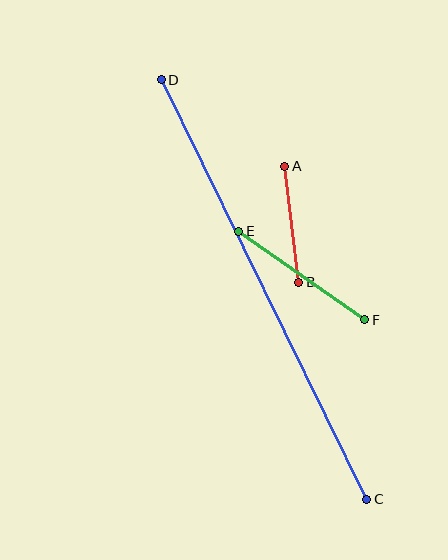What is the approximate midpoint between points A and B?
The midpoint is at approximately (292, 224) pixels.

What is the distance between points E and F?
The distance is approximately 154 pixels.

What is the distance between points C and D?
The distance is approximately 467 pixels.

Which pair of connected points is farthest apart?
Points C and D are farthest apart.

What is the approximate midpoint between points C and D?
The midpoint is at approximately (264, 290) pixels.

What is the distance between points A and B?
The distance is approximately 117 pixels.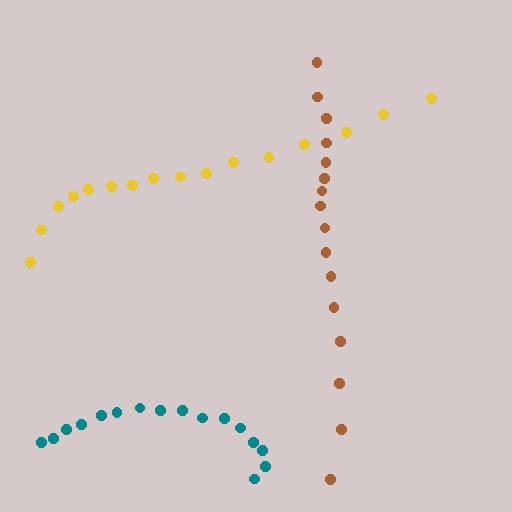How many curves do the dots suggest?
There are 3 distinct paths.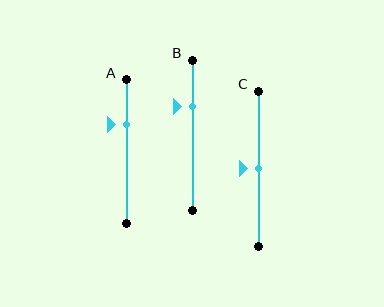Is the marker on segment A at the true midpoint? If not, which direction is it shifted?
No, the marker on segment A is shifted upward by about 19% of the segment length.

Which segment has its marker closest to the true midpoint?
Segment C has its marker closest to the true midpoint.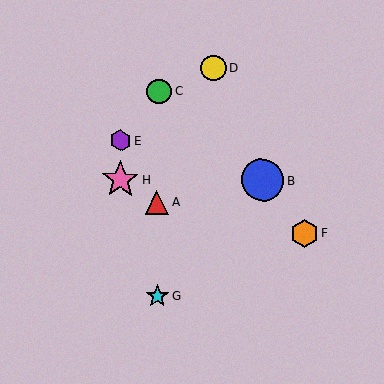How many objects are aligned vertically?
2 objects (E, H) are aligned vertically.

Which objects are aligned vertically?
Objects E, H are aligned vertically.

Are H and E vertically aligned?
Yes, both are at x≈120.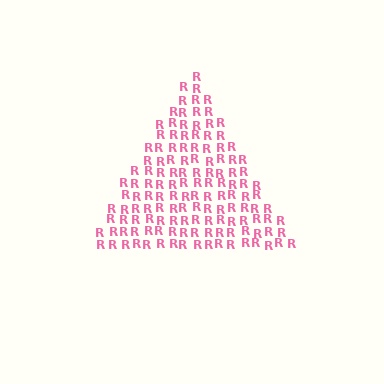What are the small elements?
The small elements are letter R's.